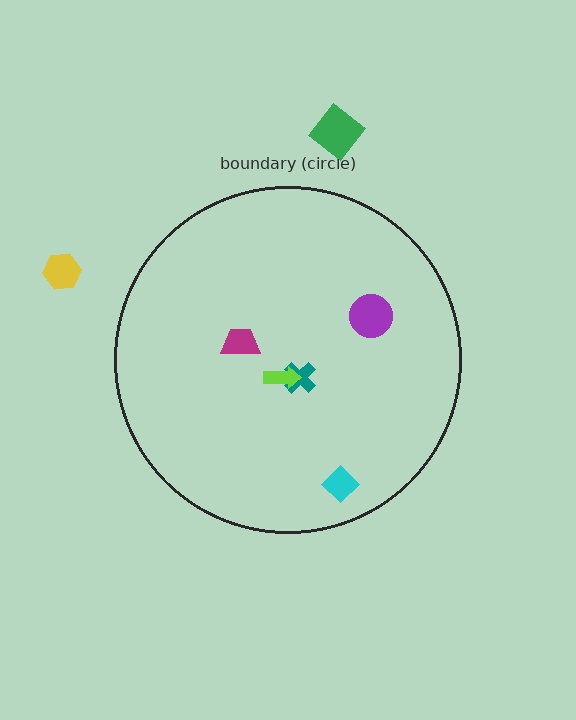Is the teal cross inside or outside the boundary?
Inside.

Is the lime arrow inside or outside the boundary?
Inside.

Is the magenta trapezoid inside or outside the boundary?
Inside.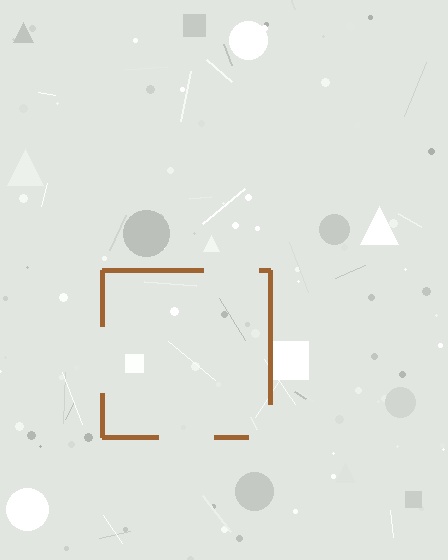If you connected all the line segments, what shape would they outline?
They would outline a square.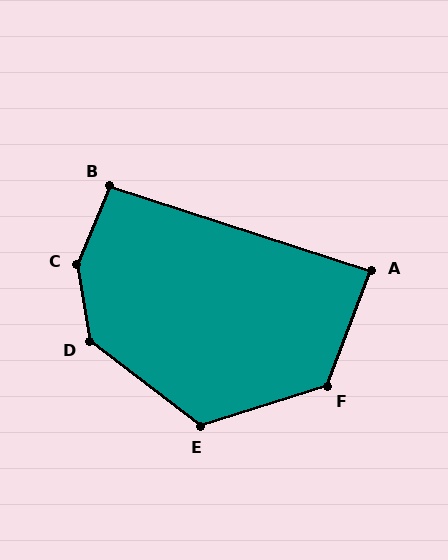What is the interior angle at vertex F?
Approximately 129 degrees (obtuse).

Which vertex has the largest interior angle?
C, at approximately 148 degrees.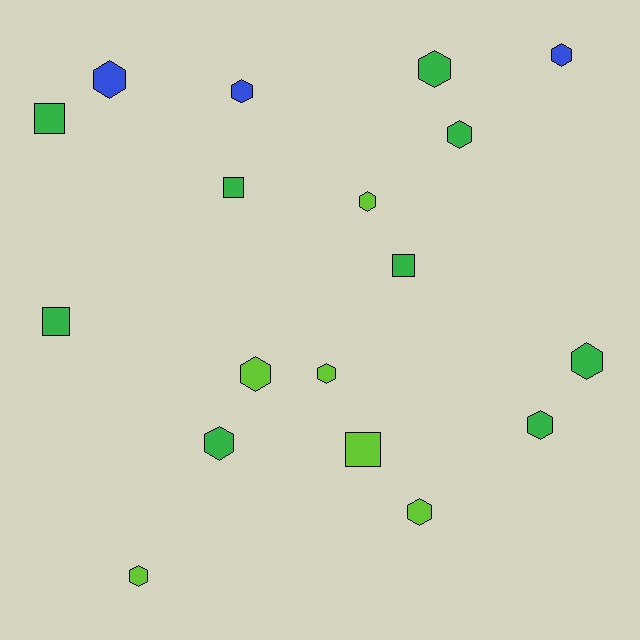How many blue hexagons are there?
There are 3 blue hexagons.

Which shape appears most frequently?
Hexagon, with 13 objects.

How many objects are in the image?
There are 18 objects.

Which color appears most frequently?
Green, with 9 objects.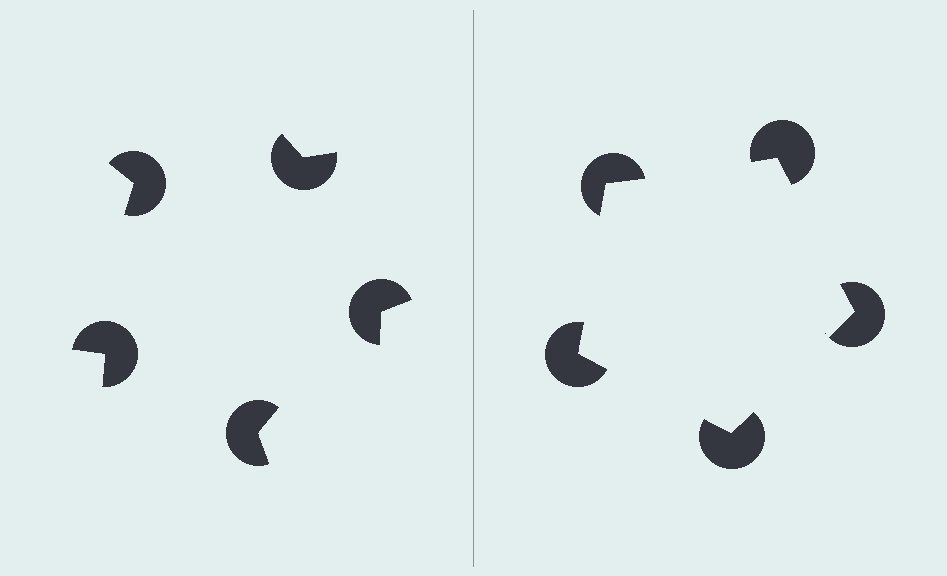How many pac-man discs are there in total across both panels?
10 — 5 on each side.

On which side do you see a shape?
An illusory pentagon appears on the right side. On the left side the wedge cuts are rotated, so no coherent shape forms.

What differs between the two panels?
The pac-man discs are positioned identically on both sides; only the wedge orientations differ. On the right they align to a pentagon; on the left they are misaligned.